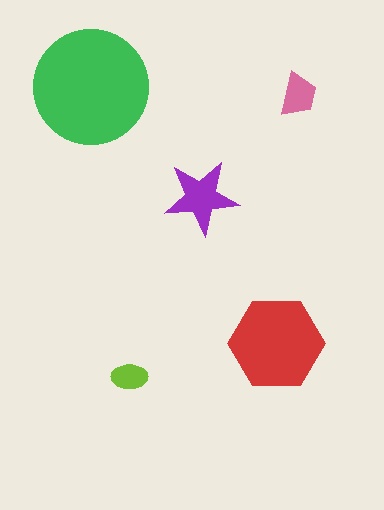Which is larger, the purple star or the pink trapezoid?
The purple star.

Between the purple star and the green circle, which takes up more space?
The green circle.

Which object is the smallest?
The lime ellipse.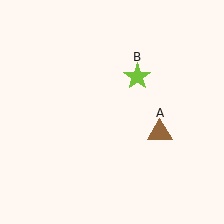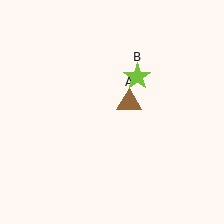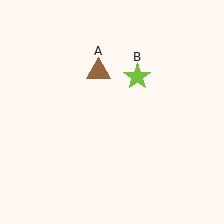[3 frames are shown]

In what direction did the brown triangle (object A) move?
The brown triangle (object A) moved up and to the left.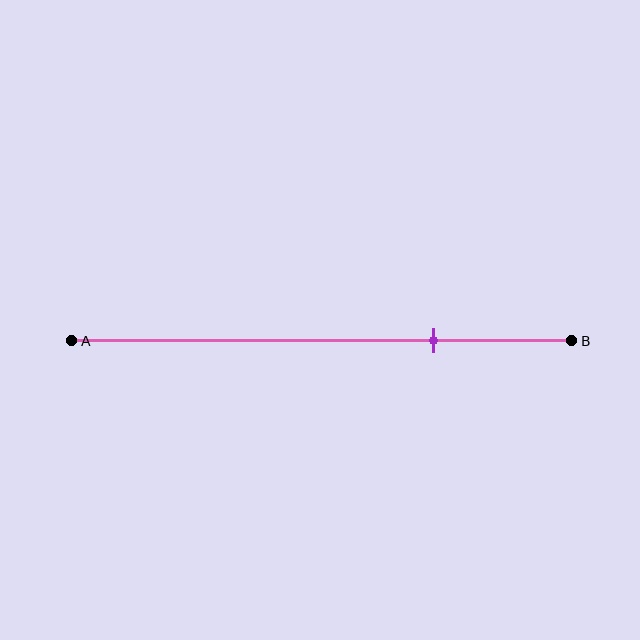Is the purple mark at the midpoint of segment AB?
No, the mark is at about 70% from A, not at the 50% midpoint.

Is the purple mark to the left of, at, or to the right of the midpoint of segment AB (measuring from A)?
The purple mark is to the right of the midpoint of segment AB.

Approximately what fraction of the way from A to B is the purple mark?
The purple mark is approximately 70% of the way from A to B.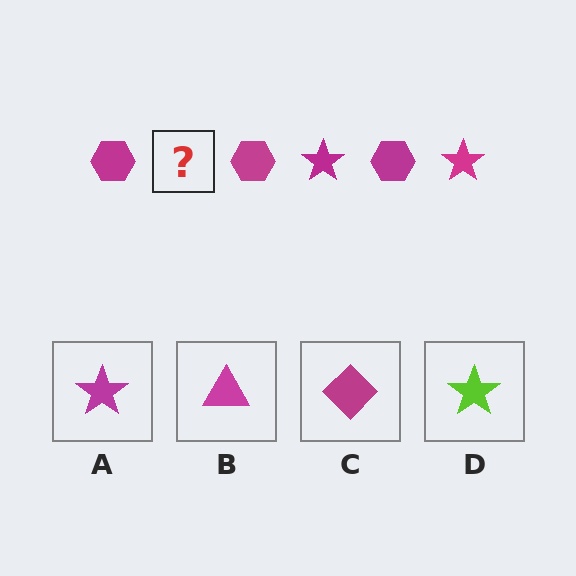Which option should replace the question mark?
Option A.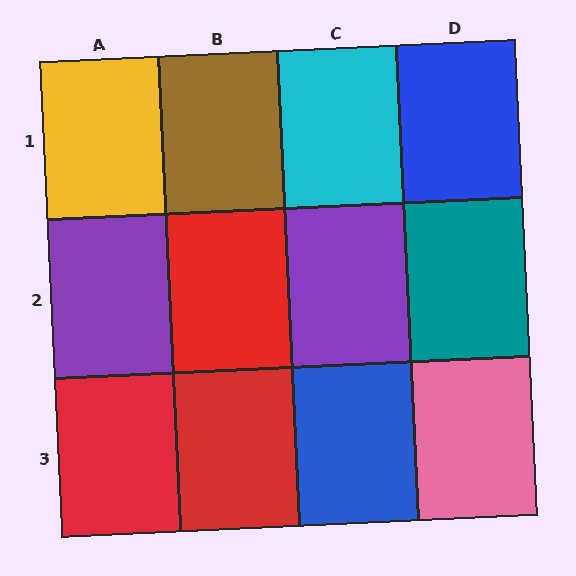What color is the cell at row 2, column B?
Red.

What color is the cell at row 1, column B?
Brown.